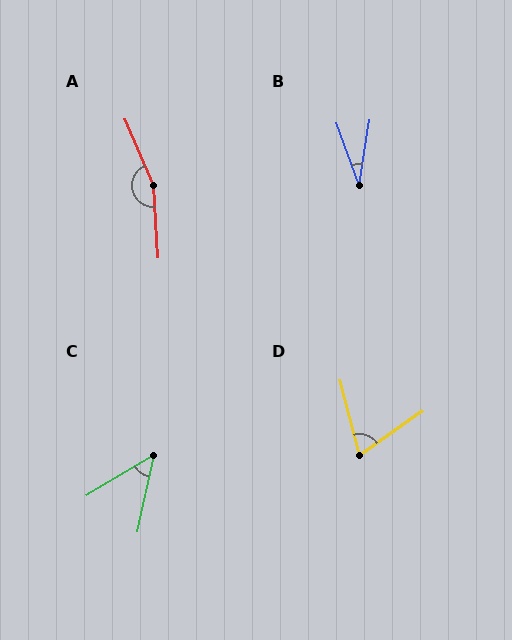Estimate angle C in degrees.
Approximately 47 degrees.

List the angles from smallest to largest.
B (29°), C (47°), D (70°), A (160°).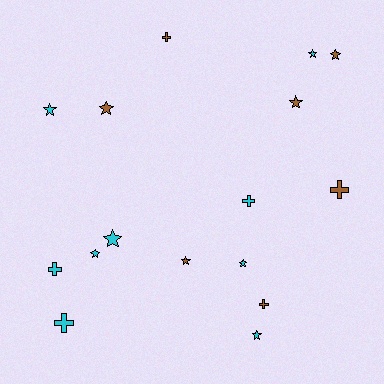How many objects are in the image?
There are 16 objects.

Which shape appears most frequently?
Star, with 10 objects.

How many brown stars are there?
There are 4 brown stars.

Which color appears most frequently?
Cyan, with 9 objects.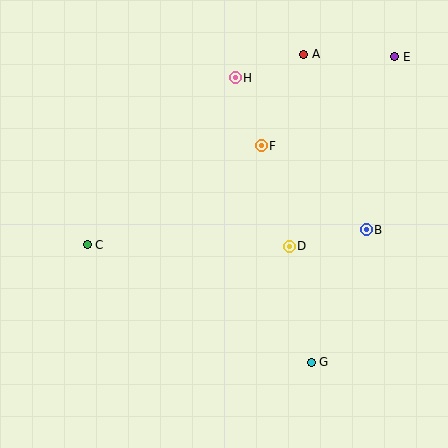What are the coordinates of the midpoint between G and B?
The midpoint between G and B is at (339, 296).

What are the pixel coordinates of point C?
Point C is at (87, 245).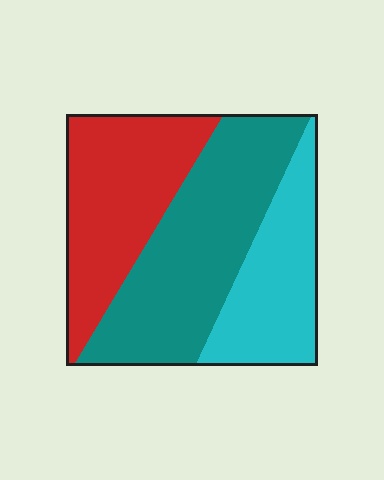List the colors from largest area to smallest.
From largest to smallest: teal, red, cyan.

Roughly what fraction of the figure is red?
Red covers 33% of the figure.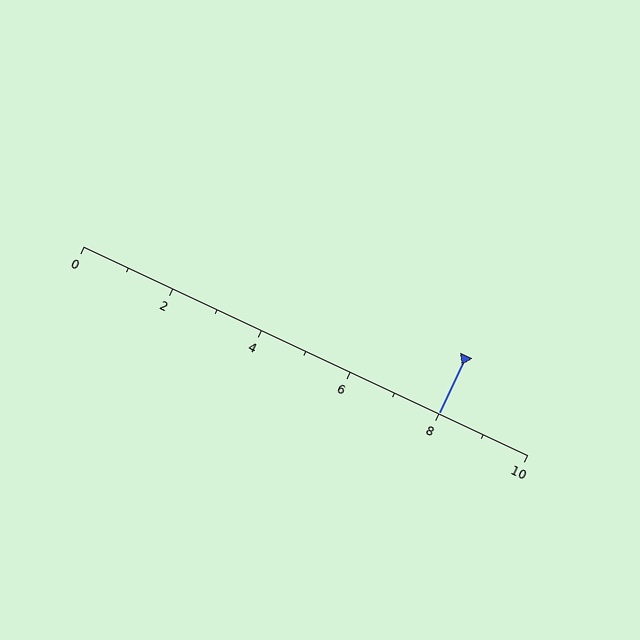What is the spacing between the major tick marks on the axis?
The major ticks are spaced 2 apart.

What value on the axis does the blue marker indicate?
The marker indicates approximately 8.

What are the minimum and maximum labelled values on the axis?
The axis runs from 0 to 10.